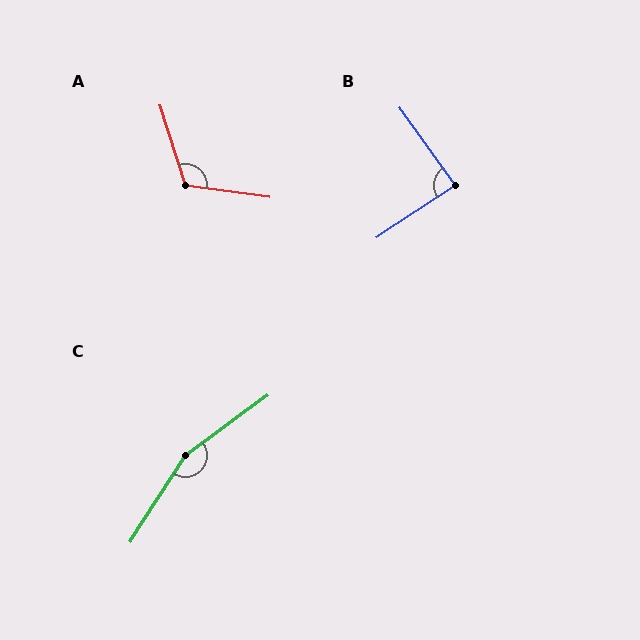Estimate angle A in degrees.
Approximately 115 degrees.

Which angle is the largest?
C, at approximately 159 degrees.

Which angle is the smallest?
B, at approximately 88 degrees.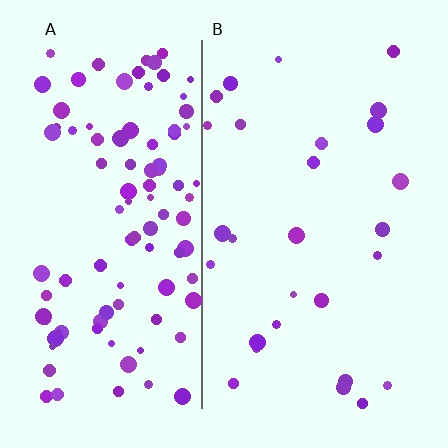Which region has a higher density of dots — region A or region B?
A (the left).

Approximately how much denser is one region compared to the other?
Approximately 3.7× — region A over region B.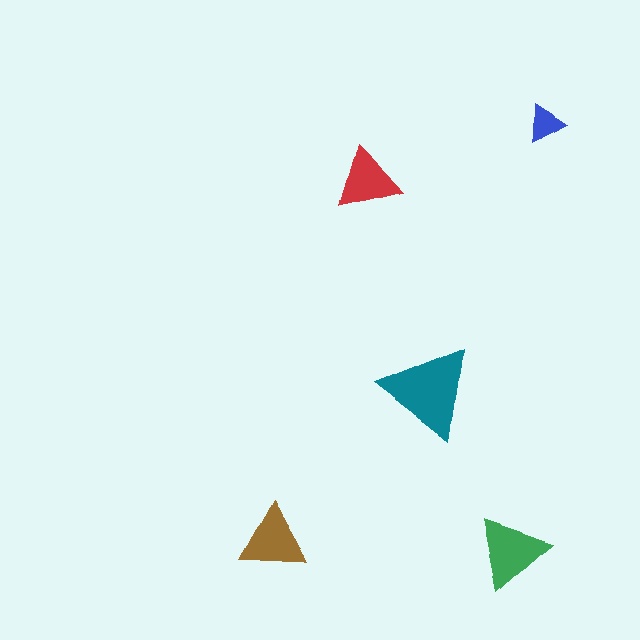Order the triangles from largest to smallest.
the teal one, the green one, the brown one, the red one, the blue one.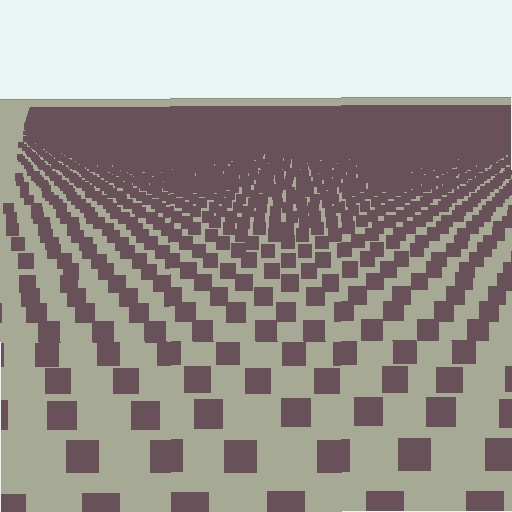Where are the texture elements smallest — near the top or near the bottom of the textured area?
Near the top.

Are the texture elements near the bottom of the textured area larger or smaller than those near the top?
Larger. Near the bottom, elements are closer to the viewer and appear at a bigger on-screen size.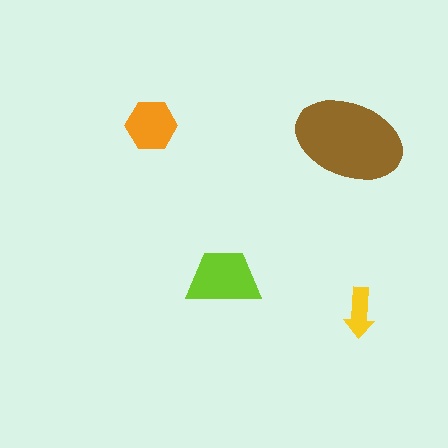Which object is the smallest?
The yellow arrow.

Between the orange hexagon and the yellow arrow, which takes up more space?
The orange hexagon.